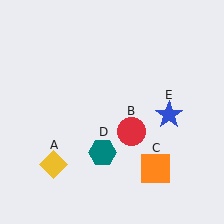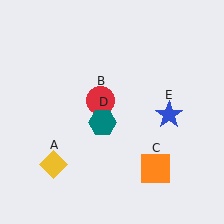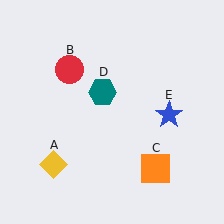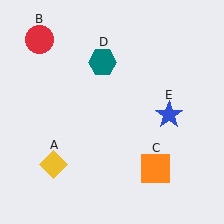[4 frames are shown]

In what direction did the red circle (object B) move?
The red circle (object B) moved up and to the left.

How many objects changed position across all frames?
2 objects changed position: red circle (object B), teal hexagon (object D).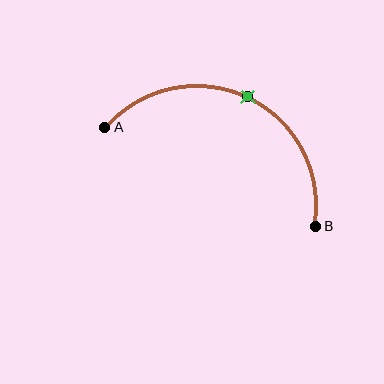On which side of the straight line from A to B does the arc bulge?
The arc bulges above the straight line connecting A and B.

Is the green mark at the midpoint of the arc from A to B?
Yes. The green mark lies on the arc at equal arc-length from both A and B — it is the arc midpoint.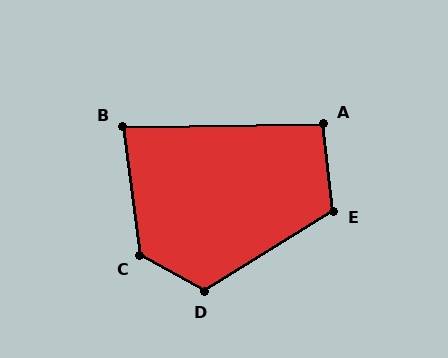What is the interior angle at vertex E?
Approximately 115 degrees (obtuse).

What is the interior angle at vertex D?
Approximately 119 degrees (obtuse).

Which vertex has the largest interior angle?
C, at approximately 126 degrees.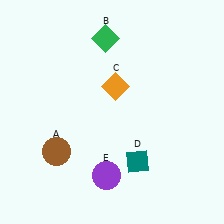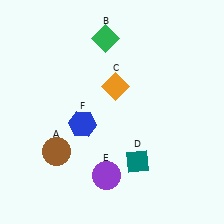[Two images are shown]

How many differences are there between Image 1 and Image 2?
There is 1 difference between the two images.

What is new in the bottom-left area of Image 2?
A blue hexagon (F) was added in the bottom-left area of Image 2.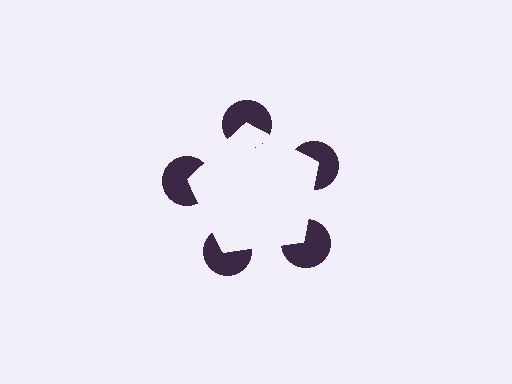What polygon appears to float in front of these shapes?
An illusory pentagon — its edges are inferred from the aligned wedge cuts in the pac-man discs, not physically drawn.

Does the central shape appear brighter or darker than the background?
It typically appears slightly brighter than the background, even though no actual brightness change is drawn.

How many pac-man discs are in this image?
There are 5 — one at each vertex of the illusory pentagon.